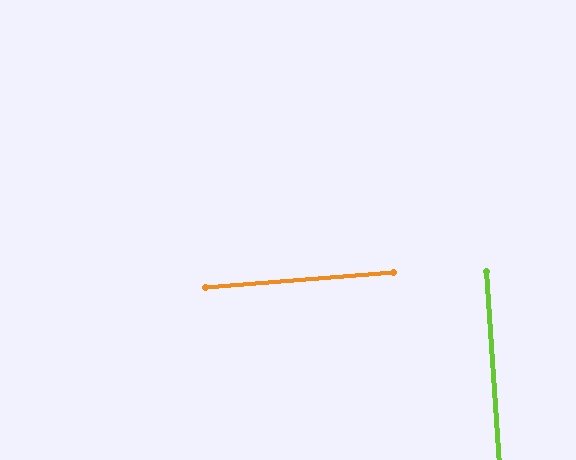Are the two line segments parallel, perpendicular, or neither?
Perpendicular — they meet at approximately 90°.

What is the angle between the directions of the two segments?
Approximately 90 degrees.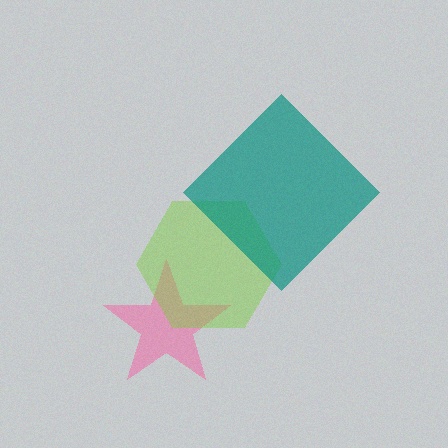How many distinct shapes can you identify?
There are 3 distinct shapes: a pink star, a lime hexagon, a teal diamond.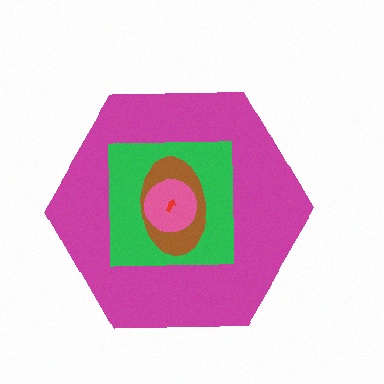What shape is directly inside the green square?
The brown ellipse.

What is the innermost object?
The red arrow.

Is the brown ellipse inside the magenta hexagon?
Yes.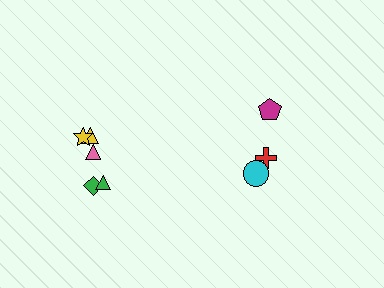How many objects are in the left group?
There are 5 objects.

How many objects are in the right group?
There are 3 objects.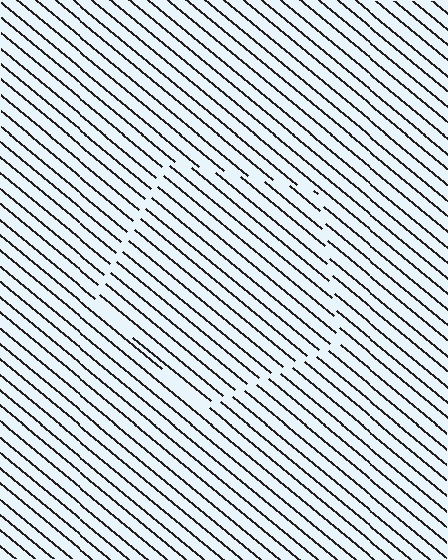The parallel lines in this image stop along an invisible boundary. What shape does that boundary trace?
An illusory pentagon. The interior of the shape contains the same grating, shifted by half a period — the contour is defined by the phase discontinuity where line-ends from the inner and outer gratings abut.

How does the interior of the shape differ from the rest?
The interior of the shape contains the same grating, shifted by half a period — the contour is defined by the phase discontinuity where line-ends from the inner and outer gratings abut.